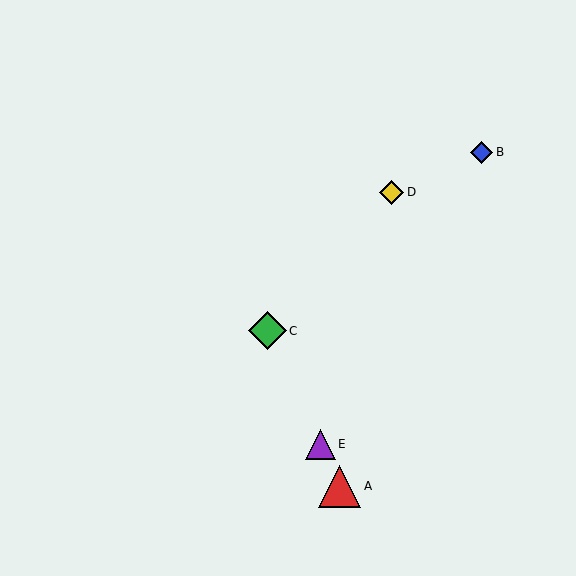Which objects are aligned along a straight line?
Objects A, C, E are aligned along a straight line.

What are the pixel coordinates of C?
Object C is at (268, 331).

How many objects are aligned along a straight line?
3 objects (A, C, E) are aligned along a straight line.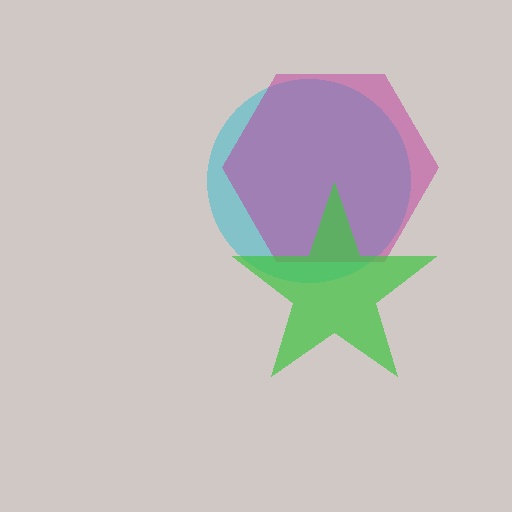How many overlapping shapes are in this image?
There are 3 overlapping shapes in the image.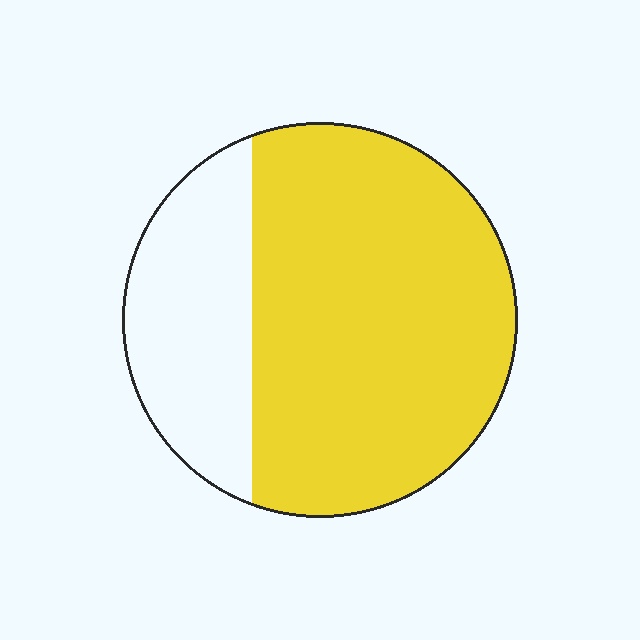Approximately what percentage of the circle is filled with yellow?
Approximately 70%.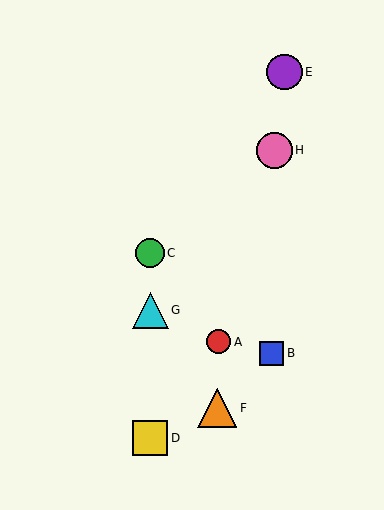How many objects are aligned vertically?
3 objects (C, D, G) are aligned vertically.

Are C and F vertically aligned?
No, C is at x≈150 and F is at x≈217.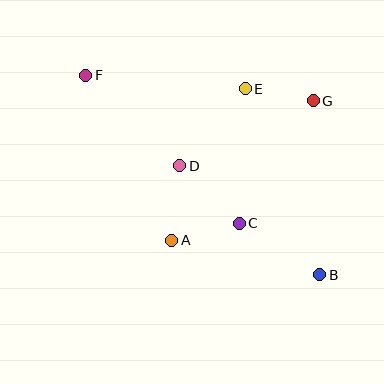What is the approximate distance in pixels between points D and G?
The distance between D and G is approximately 149 pixels.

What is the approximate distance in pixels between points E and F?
The distance between E and F is approximately 161 pixels.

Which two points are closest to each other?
Points E and G are closest to each other.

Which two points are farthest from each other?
Points B and F are farthest from each other.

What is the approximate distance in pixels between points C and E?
The distance between C and E is approximately 135 pixels.